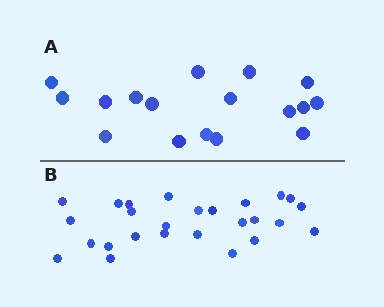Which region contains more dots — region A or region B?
Region B (the bottom region) has more dots.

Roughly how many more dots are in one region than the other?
Region B has roughly 8 or so more dots than region A.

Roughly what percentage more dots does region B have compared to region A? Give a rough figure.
About 55% more.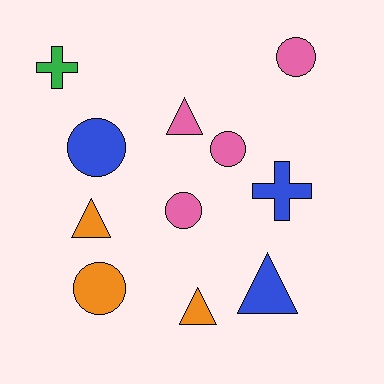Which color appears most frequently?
Pink, with 4 objects.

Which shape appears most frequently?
Circle, with 5 objects.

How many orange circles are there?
There is 1 orange circle.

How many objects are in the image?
There are 11 objects.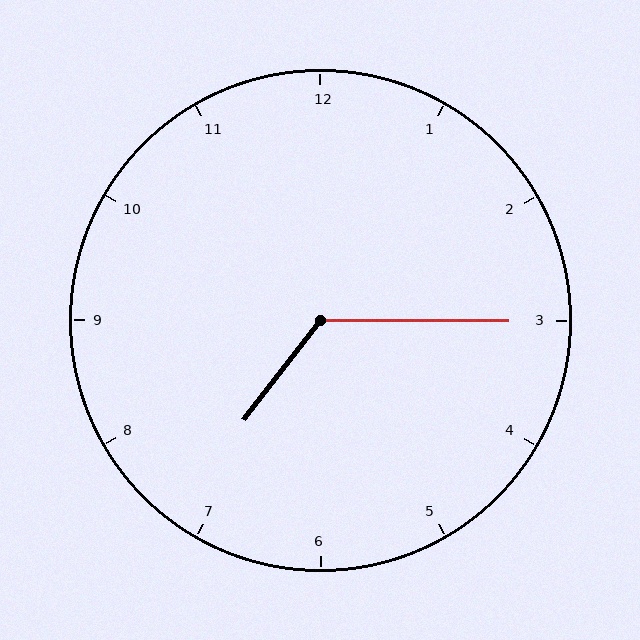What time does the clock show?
7:15.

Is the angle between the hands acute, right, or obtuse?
It is obtuse.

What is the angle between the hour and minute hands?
Approximately 128 degrees.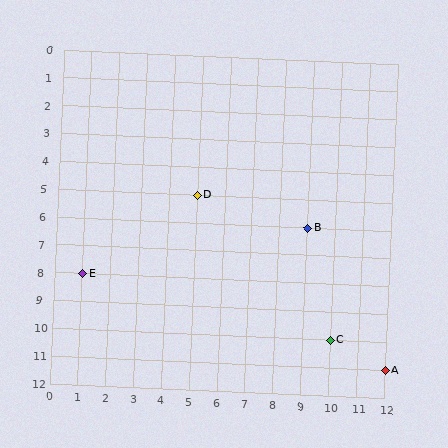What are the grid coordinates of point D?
Point D is at grid coordinates (5, 5).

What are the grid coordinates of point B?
Point B is at grid coordinates (9, 6).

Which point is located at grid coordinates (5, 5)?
Point D is at (5, 5).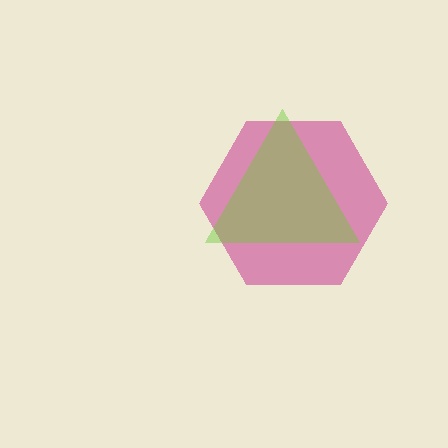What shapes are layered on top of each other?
The layered shapes are: a magenta hexagon, a lime triangle.